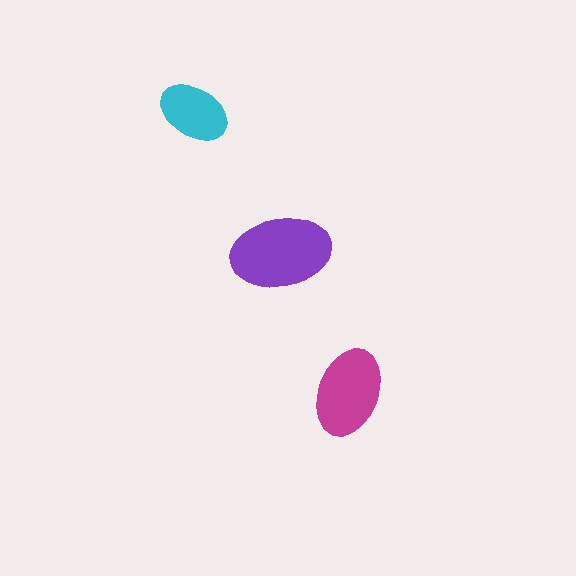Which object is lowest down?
The magenta ellipse is bottommost.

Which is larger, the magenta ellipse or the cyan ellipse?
The magenta one.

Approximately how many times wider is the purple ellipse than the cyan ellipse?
About 1.5 times wider.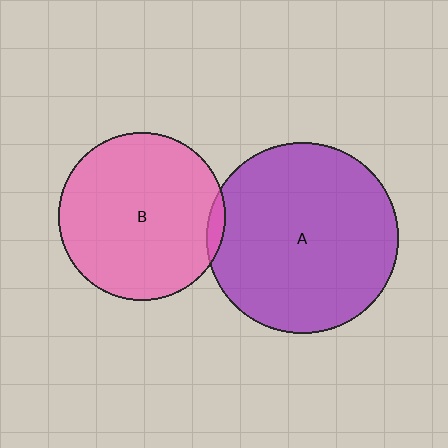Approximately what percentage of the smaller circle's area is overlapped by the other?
Approximately 5%.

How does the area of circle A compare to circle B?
Approximately 1.3 times.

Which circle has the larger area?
Circle A (purple).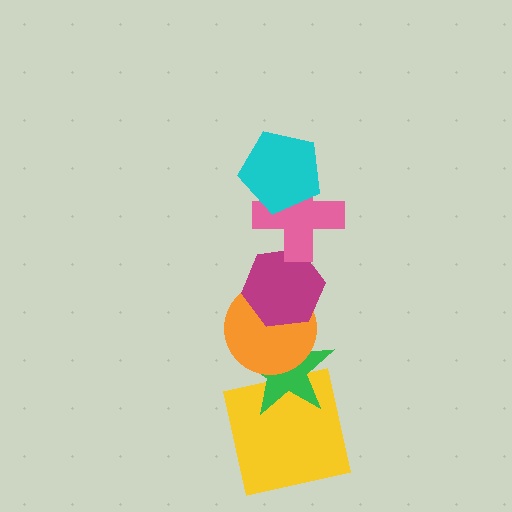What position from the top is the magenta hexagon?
The magenta hexagon is 3rd from the top.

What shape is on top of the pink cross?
The cyan pentagon is on top of the pink cross.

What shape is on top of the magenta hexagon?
The pink cross is on top of the magenta hexagon.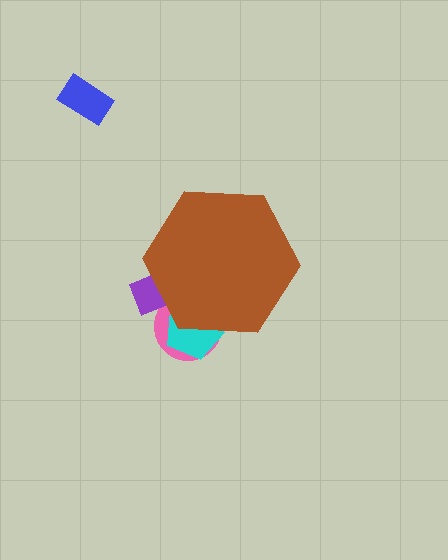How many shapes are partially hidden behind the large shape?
3 shapes are partially hidden.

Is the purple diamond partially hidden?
Yes, the purple diamond is partially hidden behind the brown hexagon.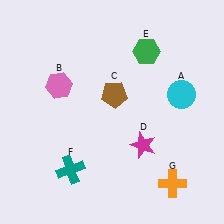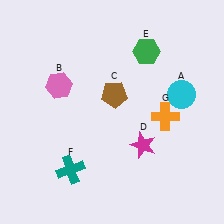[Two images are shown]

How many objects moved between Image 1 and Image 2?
1 object moved between the two images.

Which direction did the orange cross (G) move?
The orange cross (G) moved up.